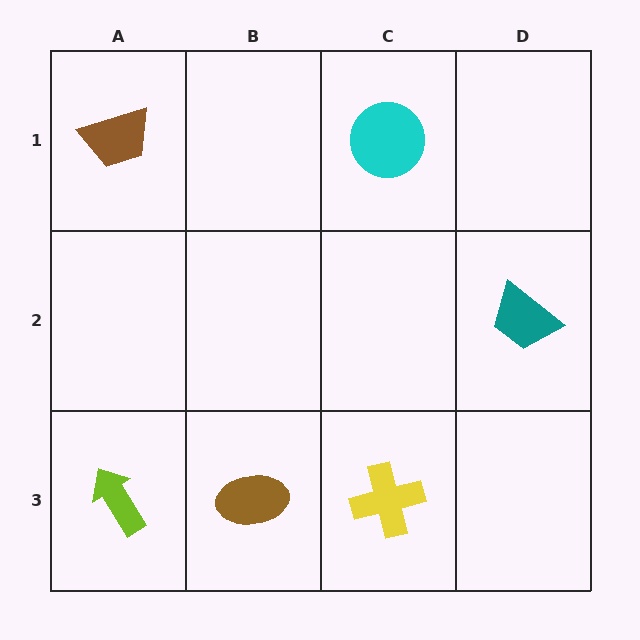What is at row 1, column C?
A cyan circle.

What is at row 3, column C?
A yellow cross.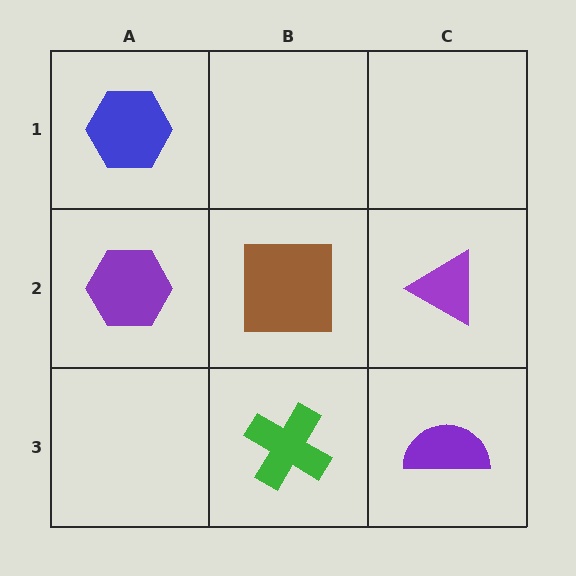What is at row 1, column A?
A blue hexagon.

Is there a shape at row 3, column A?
No, that cell is empty.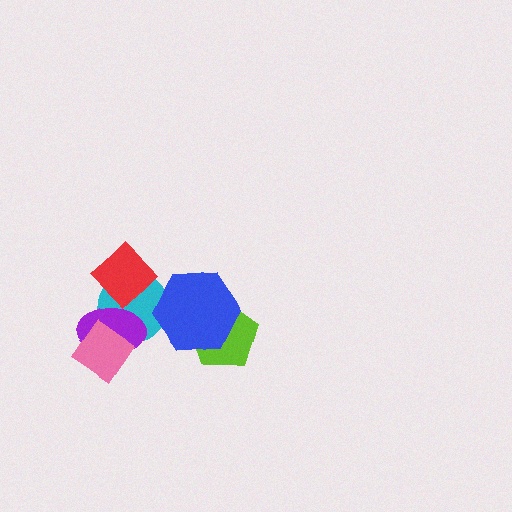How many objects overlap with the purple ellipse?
3 objects overlap with the purple ellipse.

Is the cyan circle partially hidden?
Yes, it is partially covered by another shape.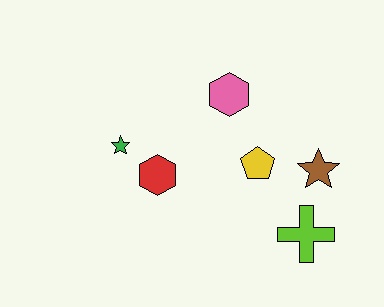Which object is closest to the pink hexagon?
The yellow pentagon is closest to the pink hexagon.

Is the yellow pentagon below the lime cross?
No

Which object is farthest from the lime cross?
The green star is farthest from the lime cross.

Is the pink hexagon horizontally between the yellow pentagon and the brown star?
No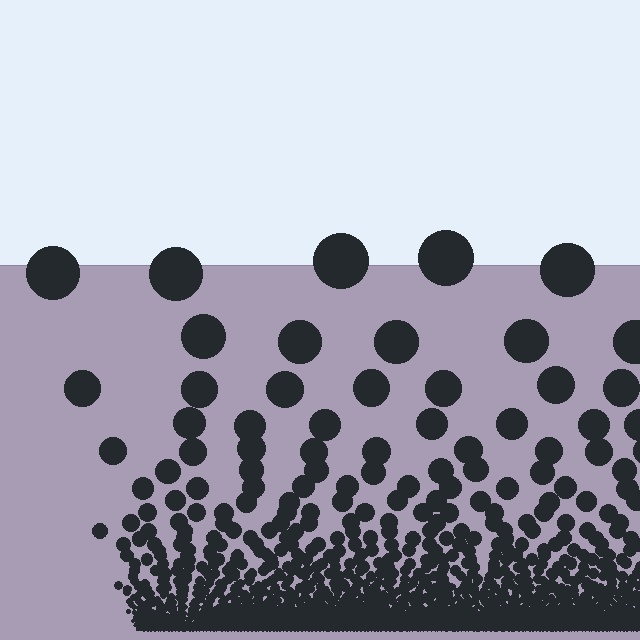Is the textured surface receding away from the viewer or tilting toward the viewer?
The surface appears to tilt toward the viewer. Texture elements get larger and sparser toward the top.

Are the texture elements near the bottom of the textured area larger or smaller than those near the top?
Smaller. The gradient is inverted — elements near the bottom are smaller and denser.